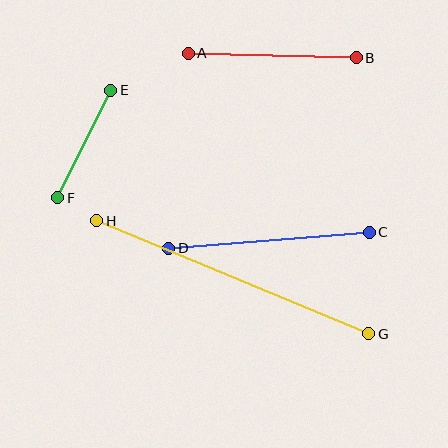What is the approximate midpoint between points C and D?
The midpoint is at approximately (269, 240) pixels.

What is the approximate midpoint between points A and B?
The midpoint is at approximately (272, 56) pixels.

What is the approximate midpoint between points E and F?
The midpoint is at approximately (84, 144) pixels.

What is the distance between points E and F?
The distance is approximately 120 pixels.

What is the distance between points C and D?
The distance is approximately 201 pixels.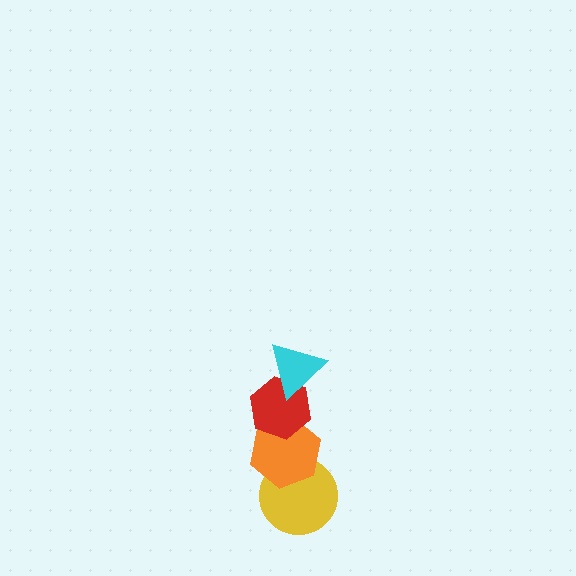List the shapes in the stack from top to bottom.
From top to bottom: the cyan triangle, the red hexagon, the orange hexagon, the yellow circle.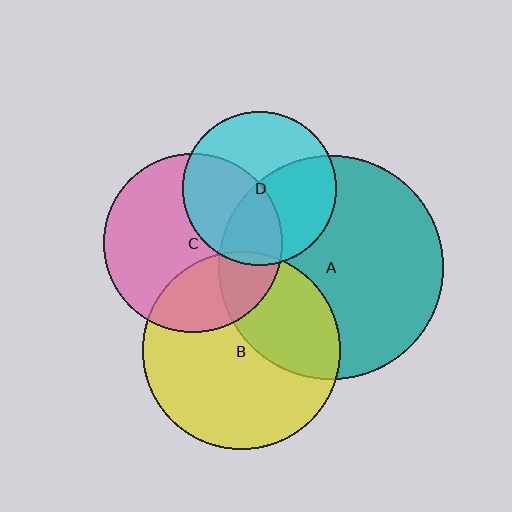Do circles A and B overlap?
Yes.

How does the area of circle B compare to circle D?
Approximately 1.7 times.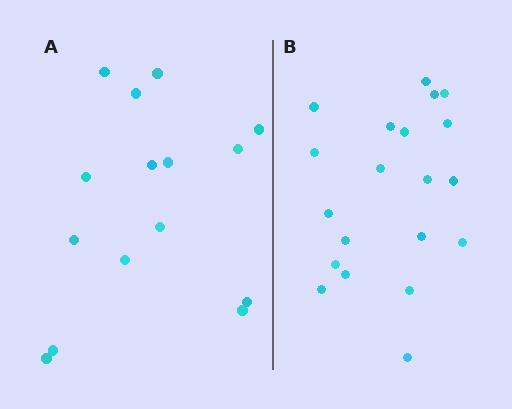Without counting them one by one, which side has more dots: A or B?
Region B (the right region) has more dots.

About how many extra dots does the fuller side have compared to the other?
Region B has about 5 more dots than region A.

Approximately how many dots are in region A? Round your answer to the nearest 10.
About 20 dots. (The exact count is 15, which rounds to 20.)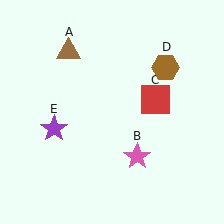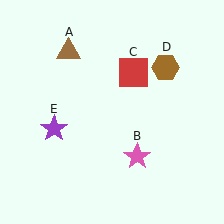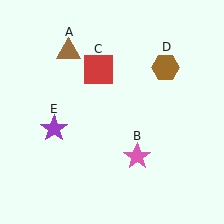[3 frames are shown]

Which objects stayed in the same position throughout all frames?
Brown triangle (object A) and pink star (object B) and brown hexagon (object D) and purple star (object E) remained stationary.